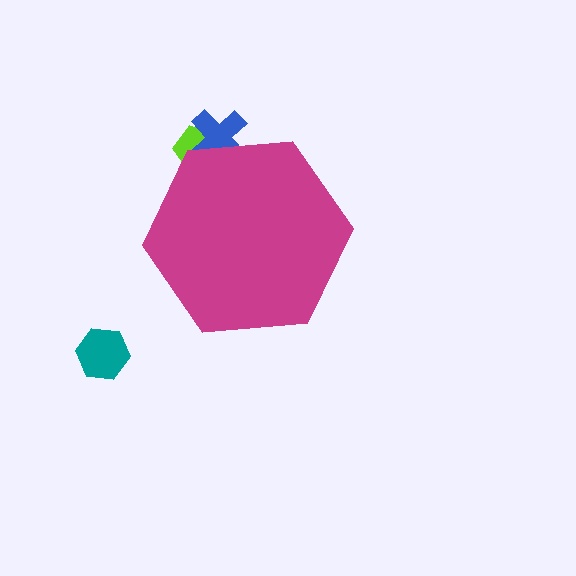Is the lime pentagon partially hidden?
Yes, the lime pentagon is partially hidden behind the magenta hexagon.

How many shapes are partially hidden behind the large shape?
2 shapes are partially hidden.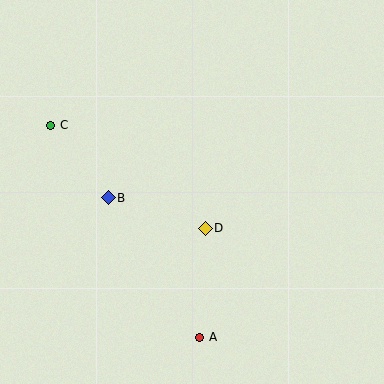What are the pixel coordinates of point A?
Point A is at (200, 337).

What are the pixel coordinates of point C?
Point C is at (51, 125).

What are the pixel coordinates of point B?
Point B is at (108, 198).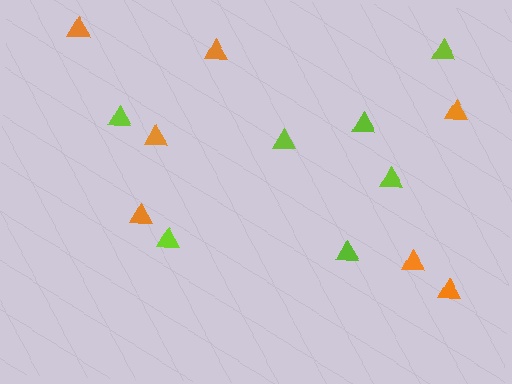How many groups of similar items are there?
There are 2 groups: one group of lime triangles (7) and one group of orange triangles (7).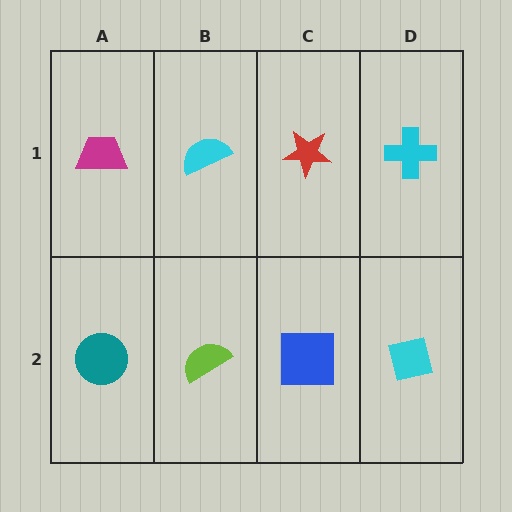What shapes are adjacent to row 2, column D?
A cyan cross (row 1, column D), a blue square (row 2, column C).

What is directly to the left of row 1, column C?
A cyan semicircle.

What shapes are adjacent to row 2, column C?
A red star (row 1, column C), a lime semicircle (row 2, column B), a cyan square (row 2, column D).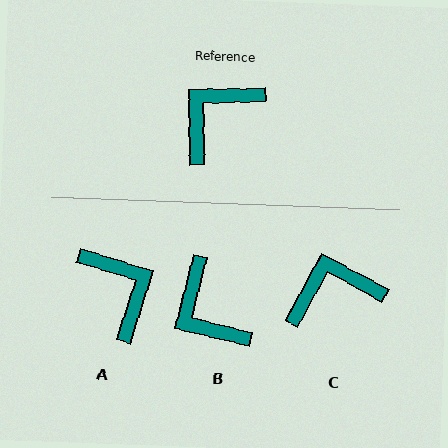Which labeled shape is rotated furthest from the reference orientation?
A, about 108 degrees away.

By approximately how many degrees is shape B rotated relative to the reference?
Approximately 75 degrees counter-clockwise.